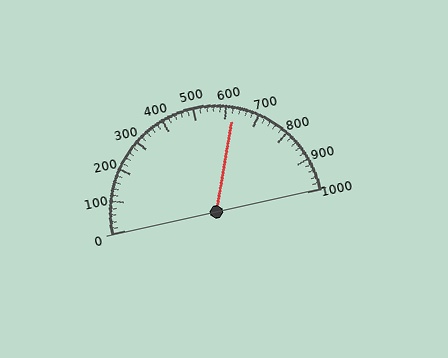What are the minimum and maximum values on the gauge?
The gauge ranges from 0 to 1000.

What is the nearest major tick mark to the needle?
The nearest major tick mark is 600.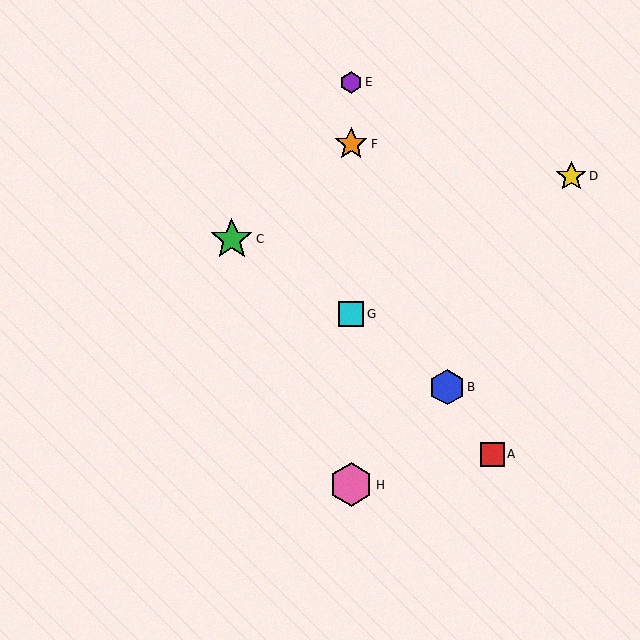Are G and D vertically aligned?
No, G is at x≈351 and D is at x≈571.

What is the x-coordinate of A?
Object A is at x≈493.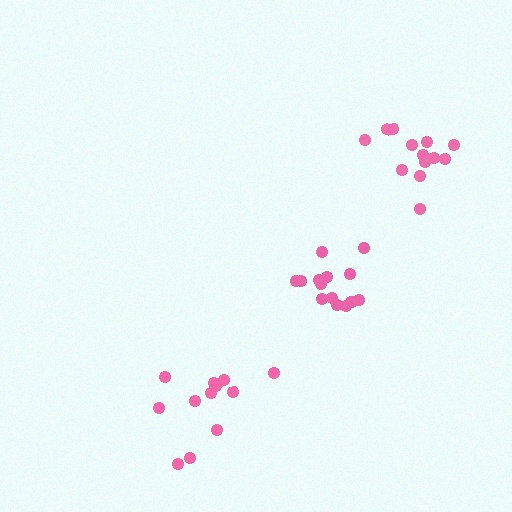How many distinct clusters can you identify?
There are 3 distinct clusters.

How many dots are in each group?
Group 1: 14 dots, Group 2: 13 dots, Group 3: 12 dots (39 total).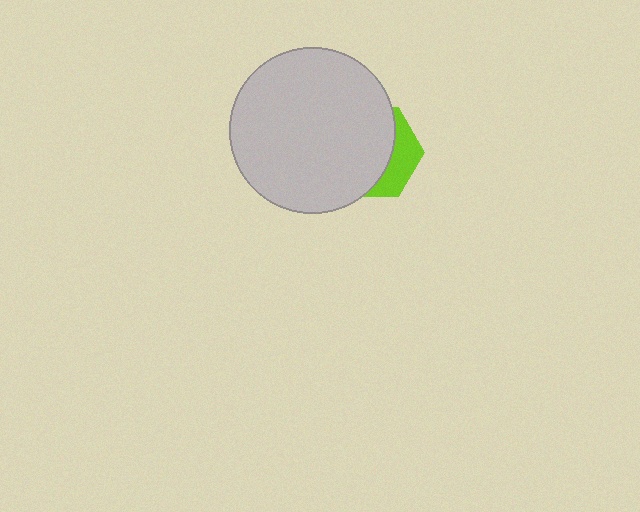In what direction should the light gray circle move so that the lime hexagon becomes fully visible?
The light gray circle should move left. That is the shortest direction to clear the overlap and leave the lime hexagon fully visible.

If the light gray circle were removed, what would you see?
You would see the complete lime hexagon.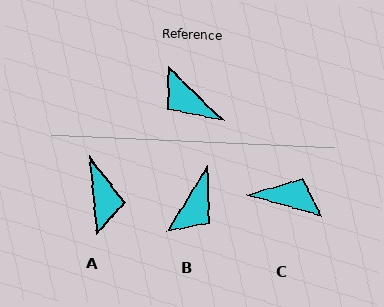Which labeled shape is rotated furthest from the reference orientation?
C, about 152 degrees away.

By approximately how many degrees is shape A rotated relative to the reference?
Approximately 139 degrees counter-clockwise.